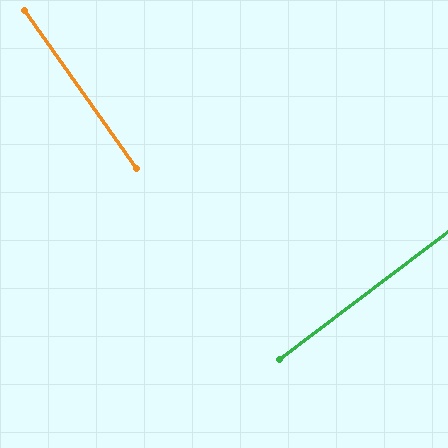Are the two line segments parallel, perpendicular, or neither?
Perpendicular — they meet at approximately 88°.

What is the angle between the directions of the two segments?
Approximately 88 degrees.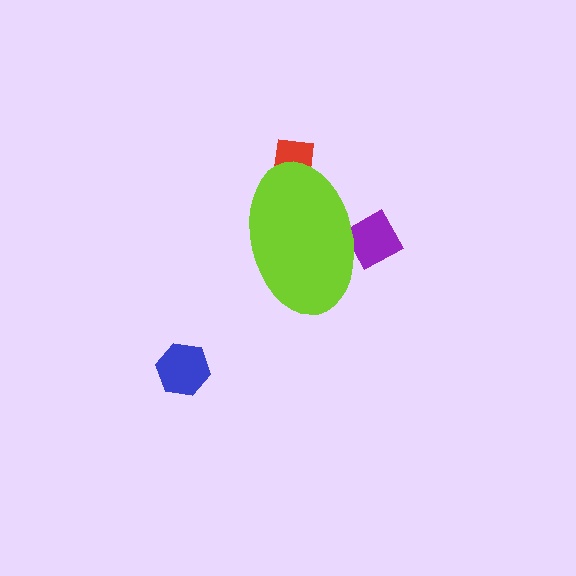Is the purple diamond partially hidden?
Yes, the purple diamond is partially hidden behind the lime ellipse.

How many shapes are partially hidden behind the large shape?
2 shapes are partially hidden.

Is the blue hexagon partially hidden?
No, the blue hexagon is fully visible.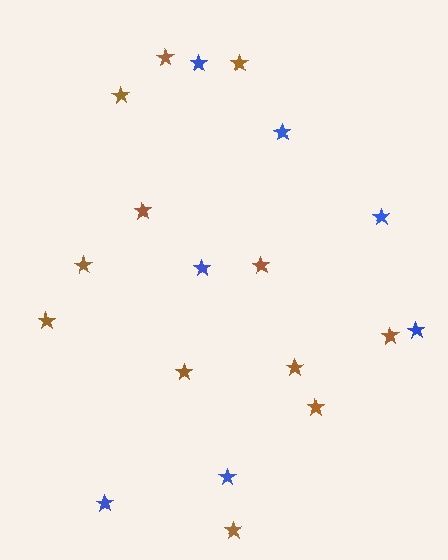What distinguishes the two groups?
There are 2 groups: one group of brown stars (12) and one group of blue stars (7).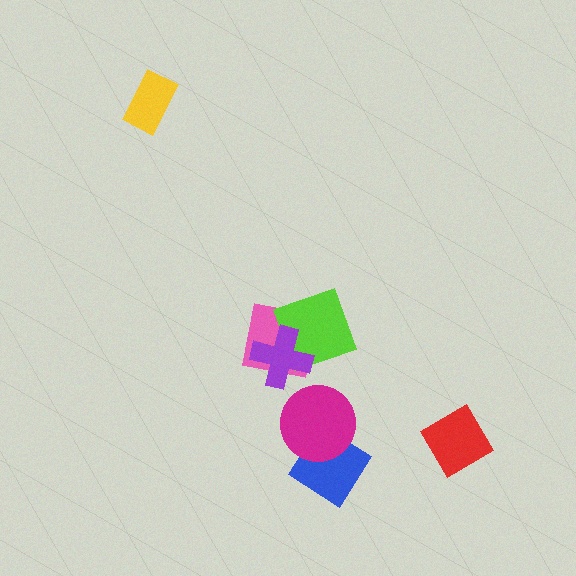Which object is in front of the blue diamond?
The magenta circle is in front of the blue diamond.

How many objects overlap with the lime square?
2 objects overlap with the lime square.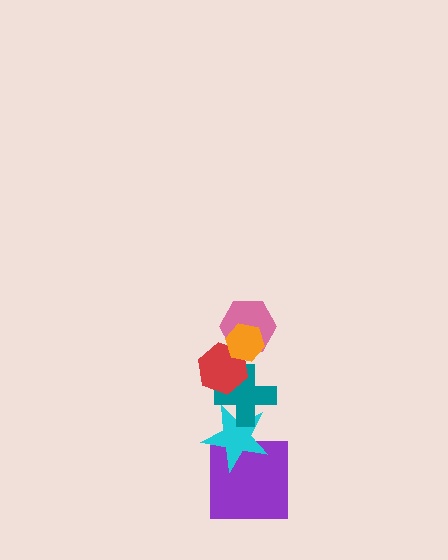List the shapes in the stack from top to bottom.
From top to bottom: the orange hexagon, the pink hexagon, the red hexagon, the teal cross, the cyan star, the purple square.